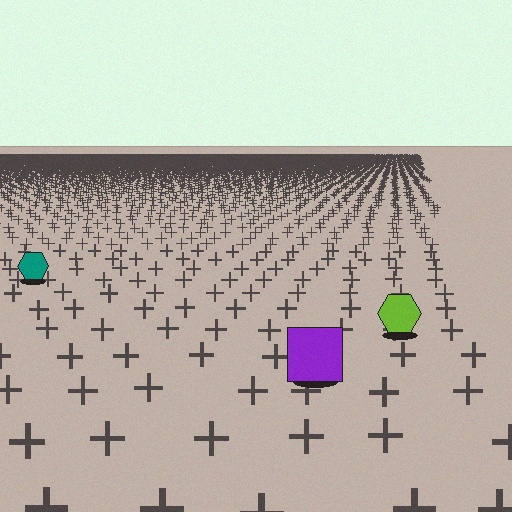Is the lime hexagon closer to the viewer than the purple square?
No. The purple square is closer — you can tell from the texture gradient: the ground texture is coarser near it.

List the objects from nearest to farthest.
From nearest to farthest: the purple square, the lime hexagon, the teal hexagon.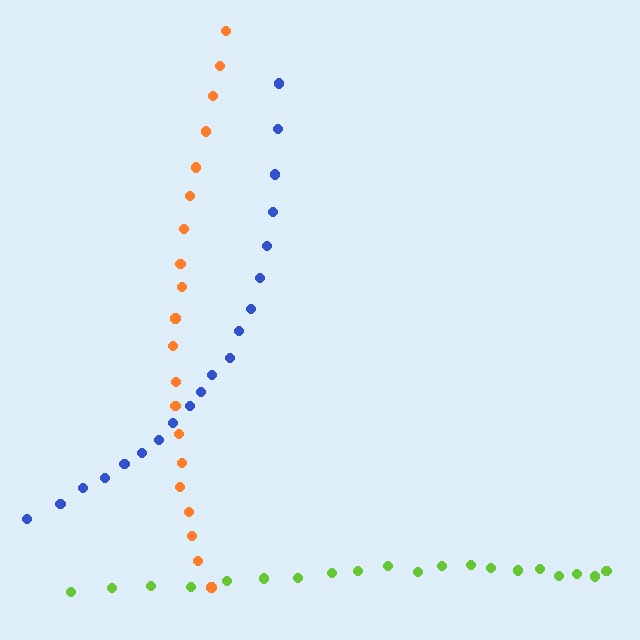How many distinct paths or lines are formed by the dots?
There are 3 distinct paths.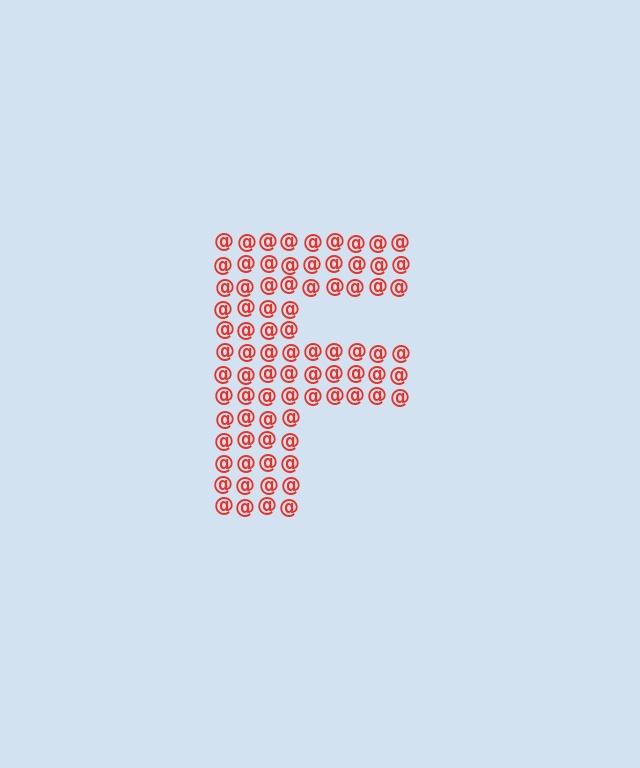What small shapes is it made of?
It is made of small at signs.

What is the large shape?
The large shape is the letter F.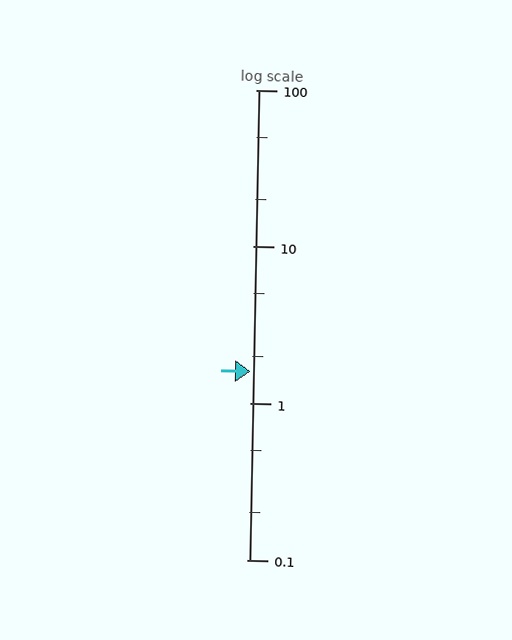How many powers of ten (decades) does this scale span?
The scale spans 3 decades, from 0.1 to 100.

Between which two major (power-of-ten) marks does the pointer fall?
The pointer is between 1 and 10.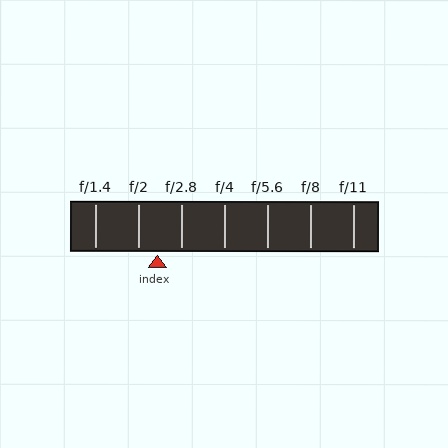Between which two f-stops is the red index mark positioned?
The index mark is between f/2 and f/2.8.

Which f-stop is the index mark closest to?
The index mark is closest to f/2.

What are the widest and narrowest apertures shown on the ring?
The widest aperture shown is f/1.4 and the narrowest is f/11.